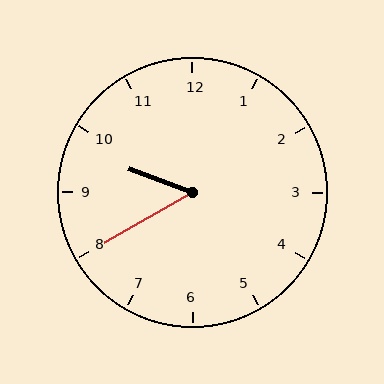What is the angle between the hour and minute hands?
Approximately 50 degrees.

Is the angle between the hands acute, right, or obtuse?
It is acute.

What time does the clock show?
9:40.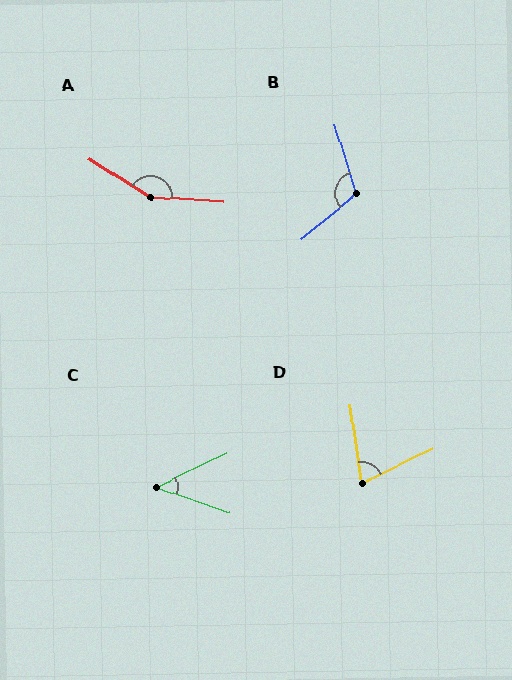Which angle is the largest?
A, at approximately 152 degrees.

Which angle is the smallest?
C, at approximately 45 degrees.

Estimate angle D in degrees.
Approximately 73 degrees.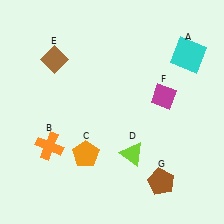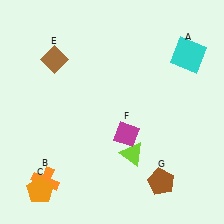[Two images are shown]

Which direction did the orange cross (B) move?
The orange cross (B) moved down.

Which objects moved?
The objects that moved are: the orange cross (B), the orange pentagon (C), the magenta diamond (F).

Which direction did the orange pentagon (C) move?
The orange pentagon (C) moved left.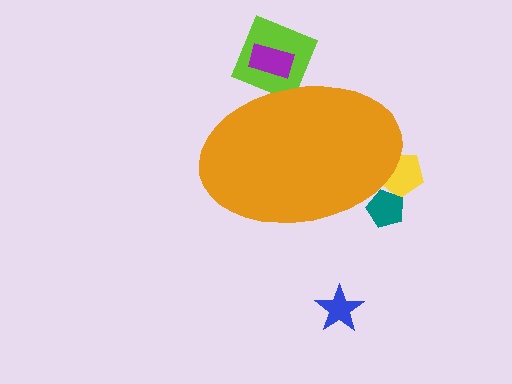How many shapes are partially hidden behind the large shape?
4 shapes are partially hidden.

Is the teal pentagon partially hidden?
Yes, the teal pentagon is partially hidden behind the orange ellipse.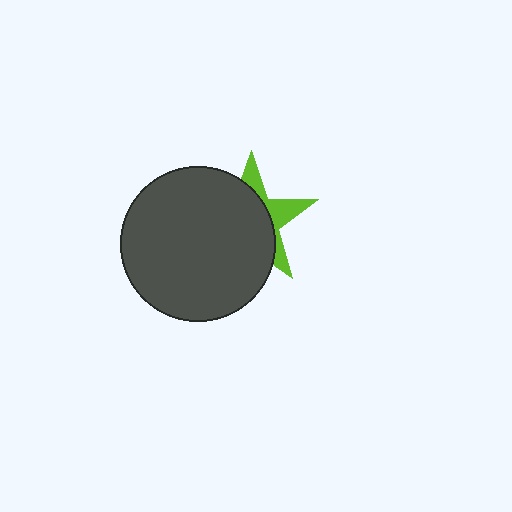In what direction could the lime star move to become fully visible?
The lime star could move right. That would shift it out from behind the dark gray circle entirely.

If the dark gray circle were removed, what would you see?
You would see the complete lime star.